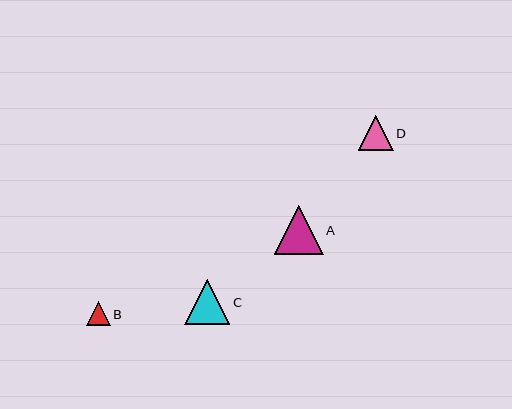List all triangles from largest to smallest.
From largest to smallest: A, C, D, B.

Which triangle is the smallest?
Triangle B is the smallest with a size of approximately 24 pixels.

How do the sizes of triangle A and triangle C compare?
Triangle A and triangle C are approximately the same size.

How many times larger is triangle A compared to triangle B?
Triangle A is approximately 2.0 times the size of triangle B.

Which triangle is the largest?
Triangle A is the largest with a size of approximately 49 pixels.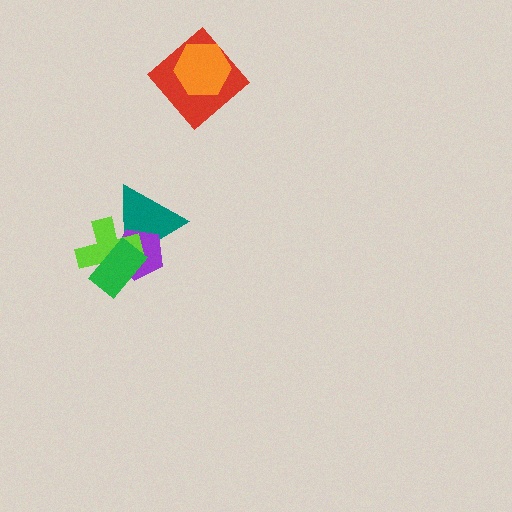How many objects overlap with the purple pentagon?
3 objects overlap with the purple pentagon.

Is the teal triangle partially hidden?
Yes, it is partially covered by another shape.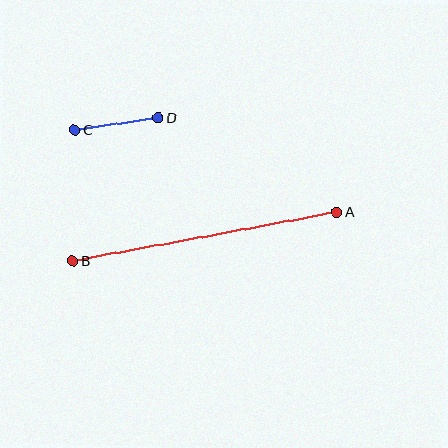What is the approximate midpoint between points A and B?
The midpoint is at approximately (205, 236) pixels.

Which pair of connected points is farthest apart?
Points A and B are farthest apart.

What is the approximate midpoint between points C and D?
The midpoint is at approximately (116, 124) pixels.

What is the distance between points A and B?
The distance is approximately 269 pixels.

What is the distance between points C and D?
The distance is approximately 84 pixels.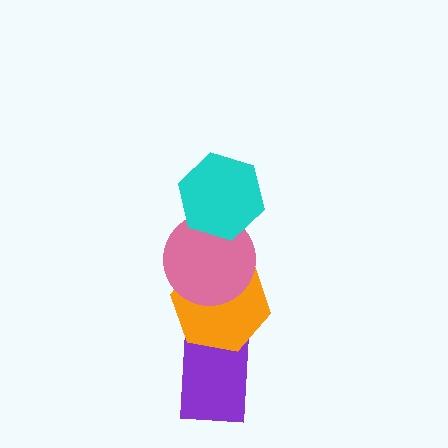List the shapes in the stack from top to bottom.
From top to bottom: the cyan hexagon, the pink circle, the orange hexagon, the purple rectangle.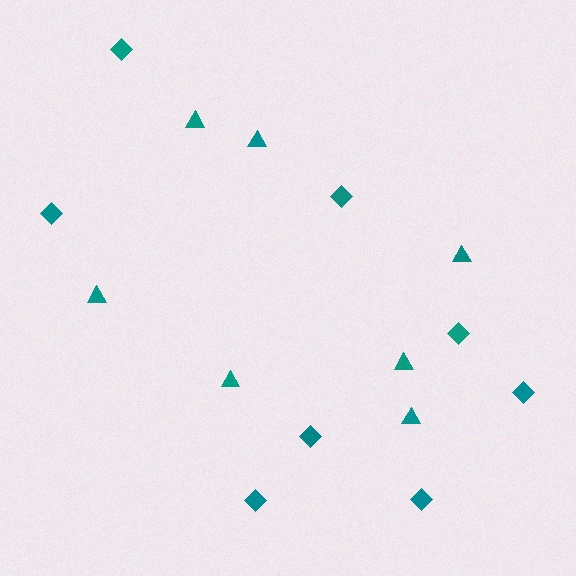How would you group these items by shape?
There are 2 groups: one group of diamonds (8) and one group of triangles (7).